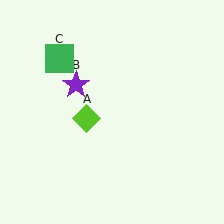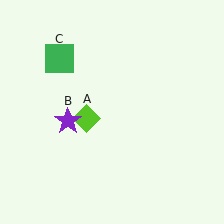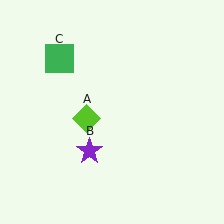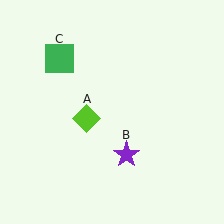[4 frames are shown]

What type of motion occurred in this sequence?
The purple star (object B) rotated counterclockwise around the center of the scene.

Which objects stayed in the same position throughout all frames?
Lime diamond (object A) and green square (object C) remained stationary.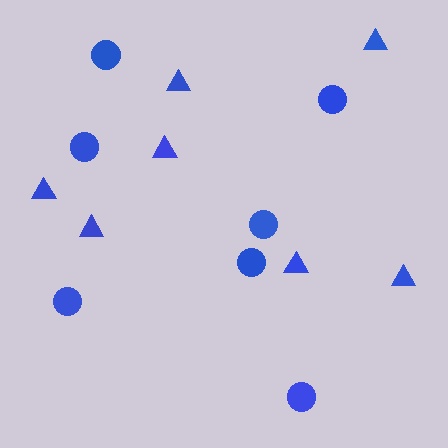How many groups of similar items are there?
There are 2 groups: one group of circles (7) and one group of triangles (7).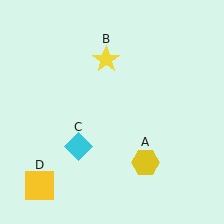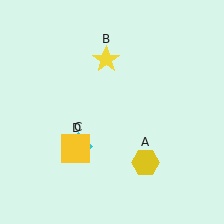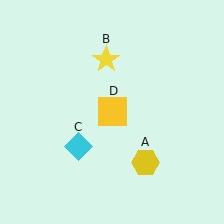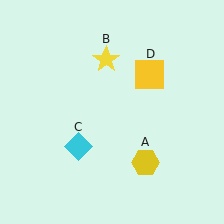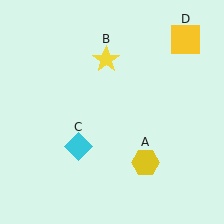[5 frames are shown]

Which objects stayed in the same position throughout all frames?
Yellow hexagon (object A) and yellow star (object B) and cyan diamond (object C) remained stationary.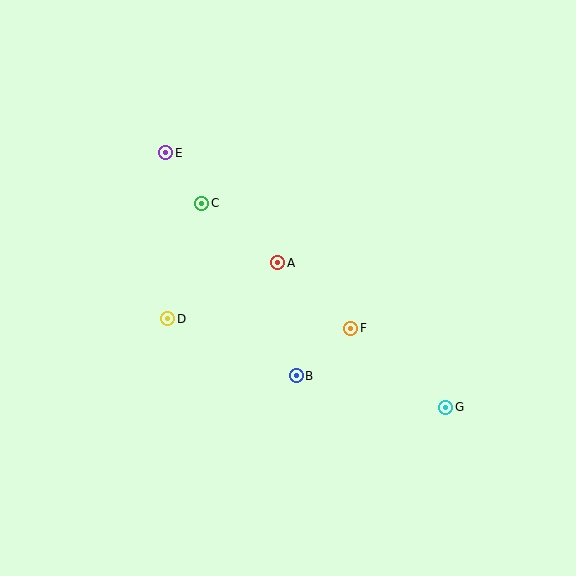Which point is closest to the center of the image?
Point A at (278, 263) is closest to the center.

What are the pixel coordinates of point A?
Point A is at (278, 263).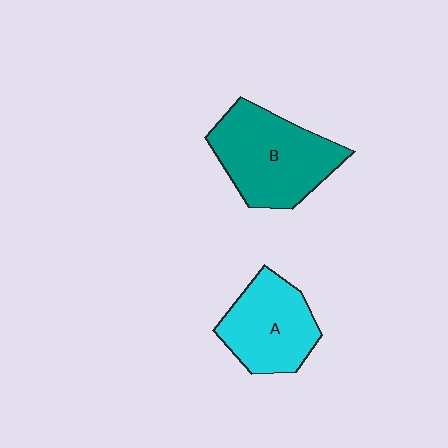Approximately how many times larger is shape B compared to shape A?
Approximately 1.3 times.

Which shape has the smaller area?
Shape A (cyan).